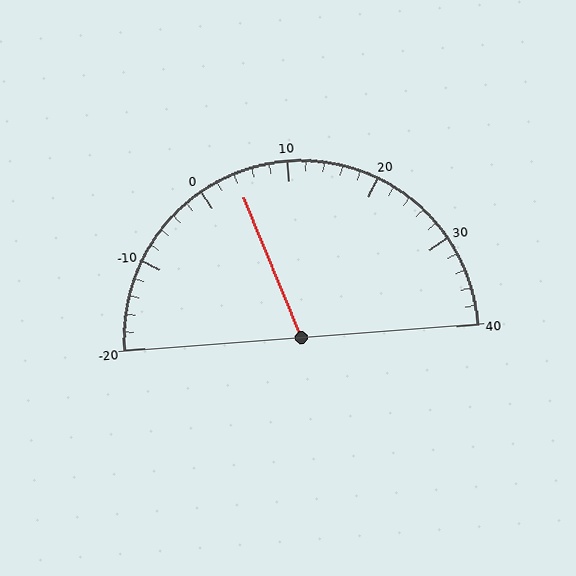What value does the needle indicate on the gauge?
The needle indicates approximately 4.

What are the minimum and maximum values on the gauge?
The gauge ranges from -20 to 40.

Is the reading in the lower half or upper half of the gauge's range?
The reading is in the lower half of the range (-20 to 40).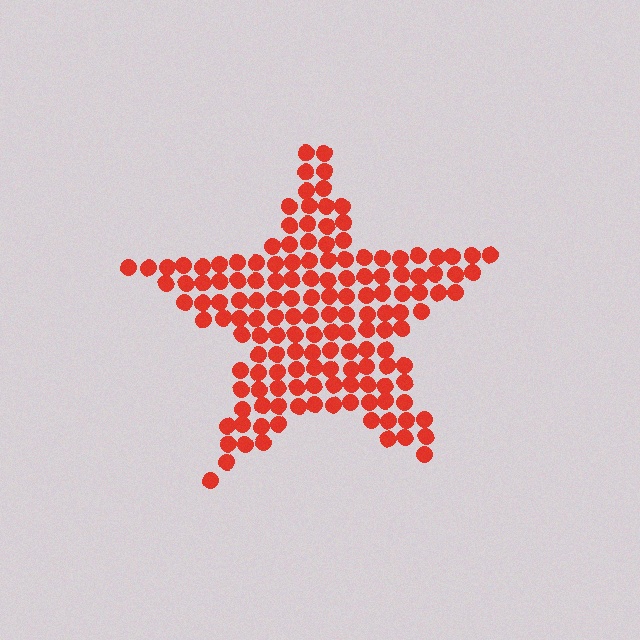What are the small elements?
The small elements are circles.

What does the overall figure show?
The overall figure shows a star.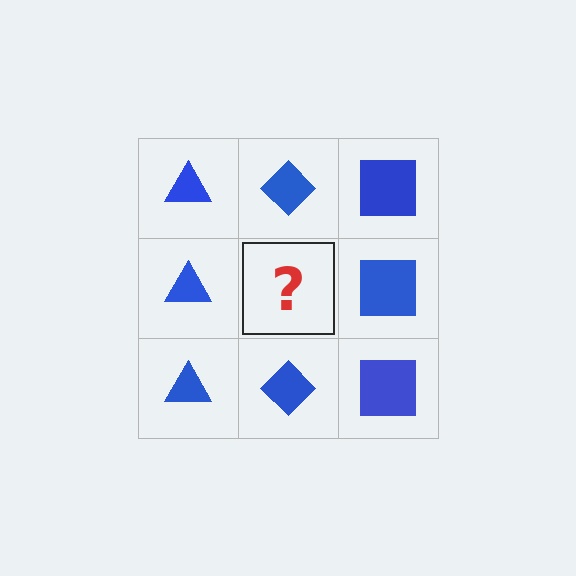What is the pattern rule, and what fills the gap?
The rule is that each column has a consistent shape. The gap should be filled with a blue diamond.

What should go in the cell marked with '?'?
The missing cell should contain a blue diamond.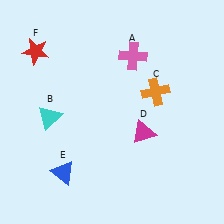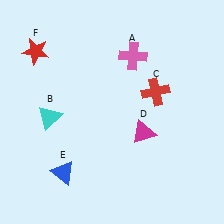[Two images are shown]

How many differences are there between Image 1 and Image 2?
There is 1 difference between the two images.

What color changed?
The cross (C) changed from orange in Image 1 to red in Image 2.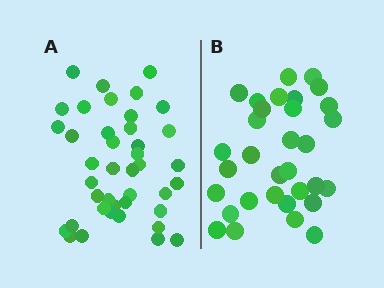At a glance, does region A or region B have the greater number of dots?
Region A (the left region) has more dots.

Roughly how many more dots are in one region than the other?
Region A has roughly 8 or so more dots than region B.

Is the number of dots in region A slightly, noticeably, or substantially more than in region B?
Region A has noticeably more, but not dramatically so. The ratio is roughly 1.3 to 1.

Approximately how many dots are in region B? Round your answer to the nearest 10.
About 30 dots. (The exact count is 32, which rounds to 30.)